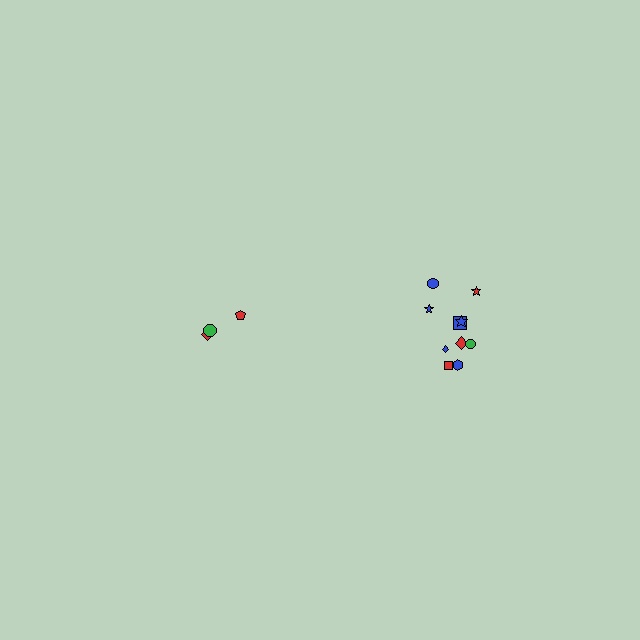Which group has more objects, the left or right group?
The right group.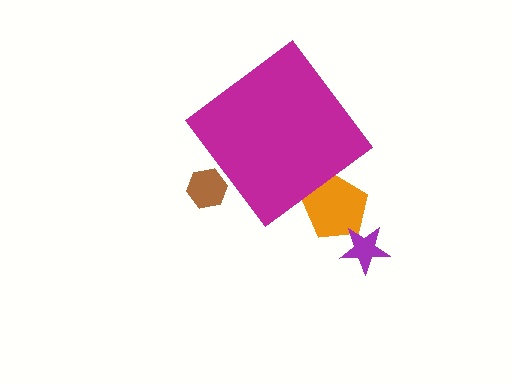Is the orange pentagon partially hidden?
Yes, the orange pentagon is partially hidden behind the magenta diamond.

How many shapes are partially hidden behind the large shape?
2 shapes are partially hidden.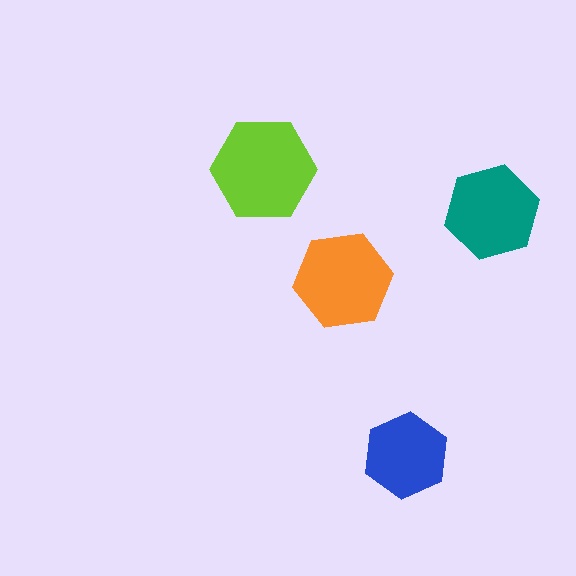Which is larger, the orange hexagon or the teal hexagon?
The orange one.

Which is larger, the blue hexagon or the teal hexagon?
The teal one.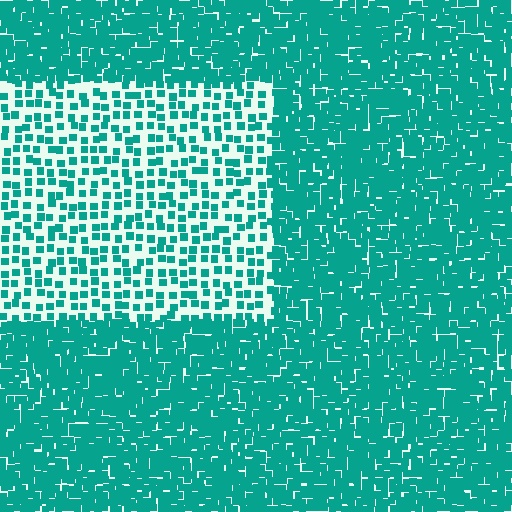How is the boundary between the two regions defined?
The boundary is defined by a change in element density (approximately 2.6x ratio). All elements are the same color, size, and shape.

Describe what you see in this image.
The image contains small teal elements arranged at two different densities. A rectangle-shaped region is visible where the elements are less densely packed than the surrounding area.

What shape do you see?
I see a rectangle.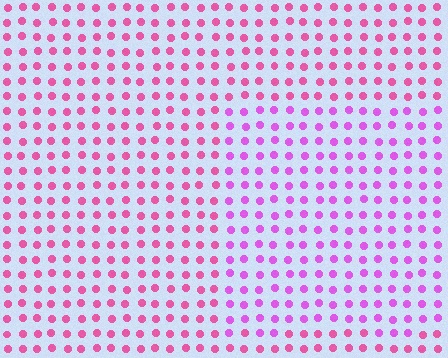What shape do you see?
I see a rectangle.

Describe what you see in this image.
The image is filled with small pink elements in a uniform arrangement. A rectangle-shaped region is visible where the elements are tinted to a slightly different hue, forming a subtle color boundary.